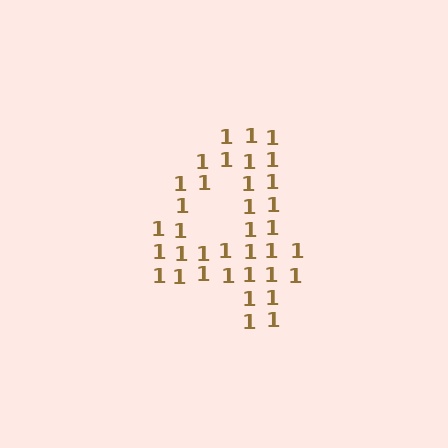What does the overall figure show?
The overall figure shows the digit 4.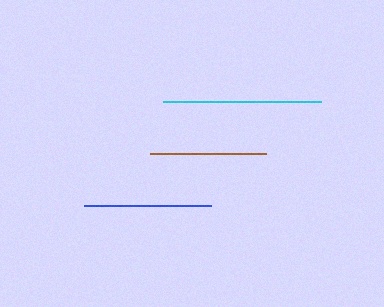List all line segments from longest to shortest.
From longest to shortest: cyan, blue, brown.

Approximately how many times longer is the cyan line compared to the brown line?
The cyan line is approximately 1.4 times the length of the brown line.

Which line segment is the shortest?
The brown line is the shortest at approximately 116 pixels.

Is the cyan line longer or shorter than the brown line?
The cyan line is longer than the brown line.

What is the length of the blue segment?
The blue segment is approximately 127 pixels long.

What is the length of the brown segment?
The brown segment is approximately 116 pixels long.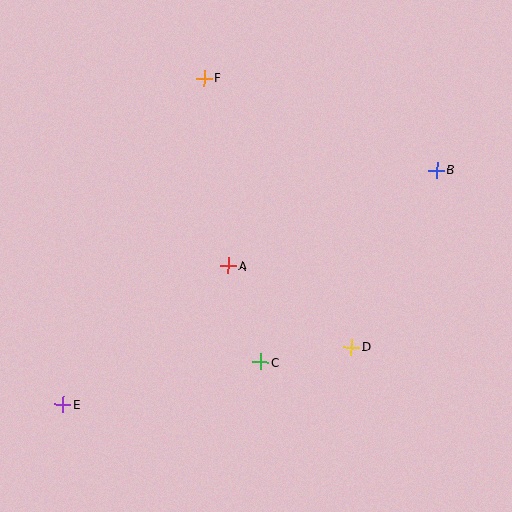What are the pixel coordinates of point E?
Point E is at (63, 405).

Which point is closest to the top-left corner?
Point F is closest to the top-left corner.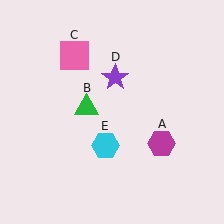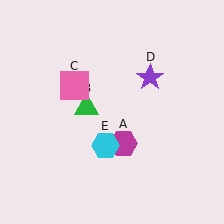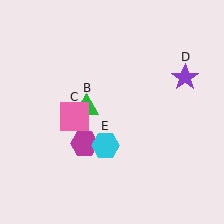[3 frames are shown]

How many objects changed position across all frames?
3 objects changed position: magenta hexagon (object A), pink square (object C), purple star (object D).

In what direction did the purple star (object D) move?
The purple star (object D) moved right.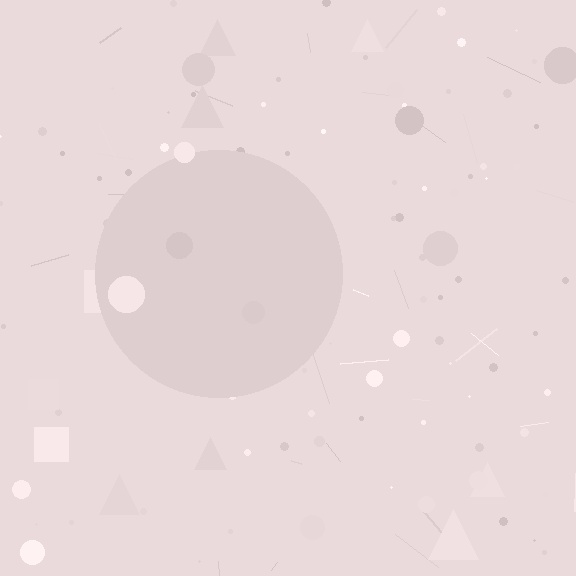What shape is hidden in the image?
A circle is hidden in the image.